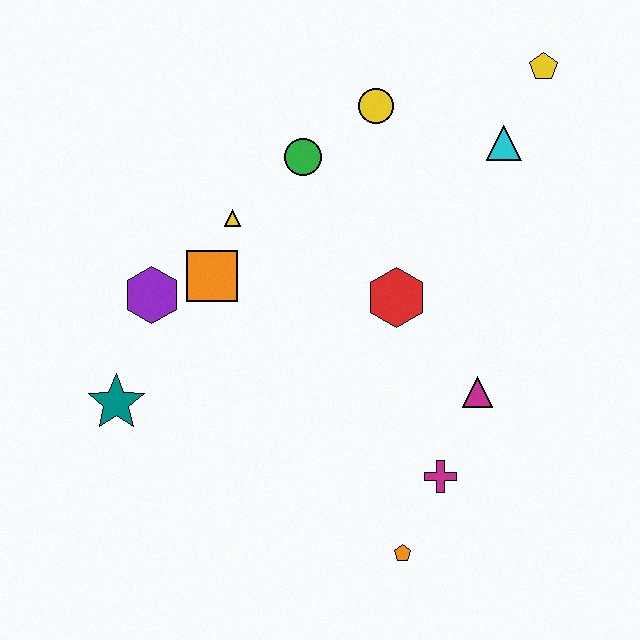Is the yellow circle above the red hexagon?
Yes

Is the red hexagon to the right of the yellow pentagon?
No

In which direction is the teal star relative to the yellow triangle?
The teal star is below the yellow triangle.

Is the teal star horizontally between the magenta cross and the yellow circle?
No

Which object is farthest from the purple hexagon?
The yellow pentagon is farthest from the purple hexagon.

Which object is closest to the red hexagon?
The magenta triangle is closest to the red hexagon.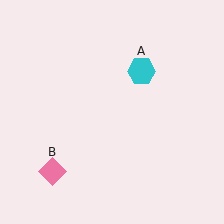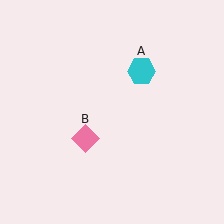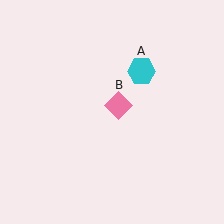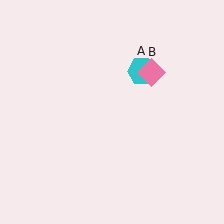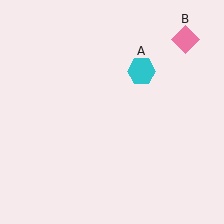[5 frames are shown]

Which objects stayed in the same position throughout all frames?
Cyan hexagon (object A) remained stationary.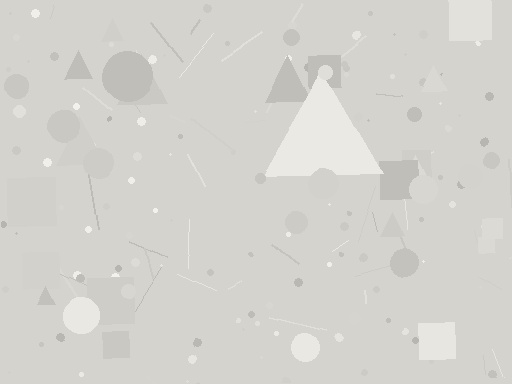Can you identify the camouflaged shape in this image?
The camouflaged shape is a triangle.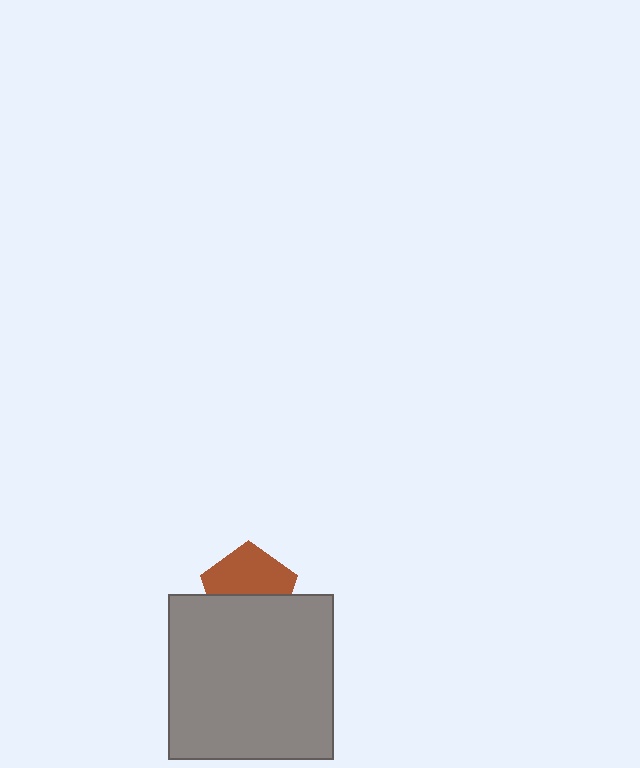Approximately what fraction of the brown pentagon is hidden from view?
Roughly 46% of the brown pentagon is hidden behind the gray square.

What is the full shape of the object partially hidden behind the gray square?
The partially hidden object is a brown pentagon.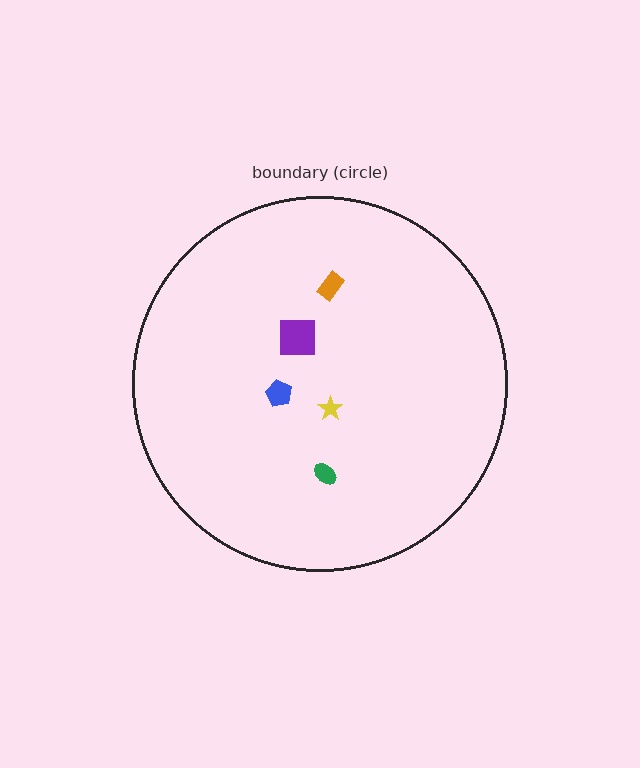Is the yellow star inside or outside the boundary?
Inside.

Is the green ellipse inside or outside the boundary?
Inside.